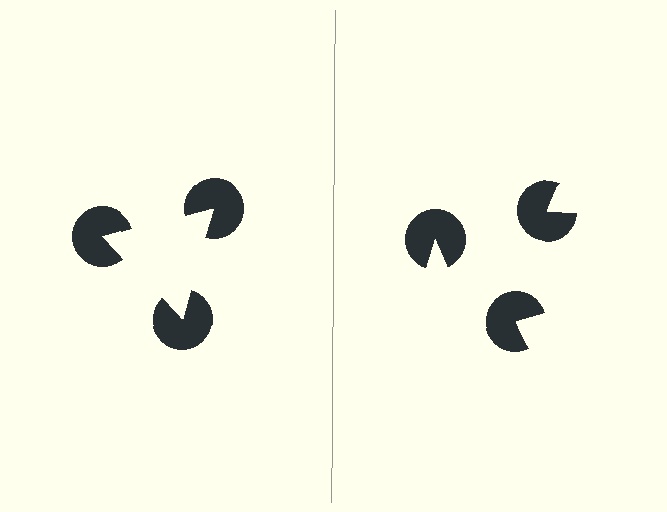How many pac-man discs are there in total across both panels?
6 — 3 on each side.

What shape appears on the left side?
An illusory triangle.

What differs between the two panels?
The pac-man discs are positioned identically on both sides; only the wedge orientations differ. On the left they align to a triangle; on the right they are misaligned.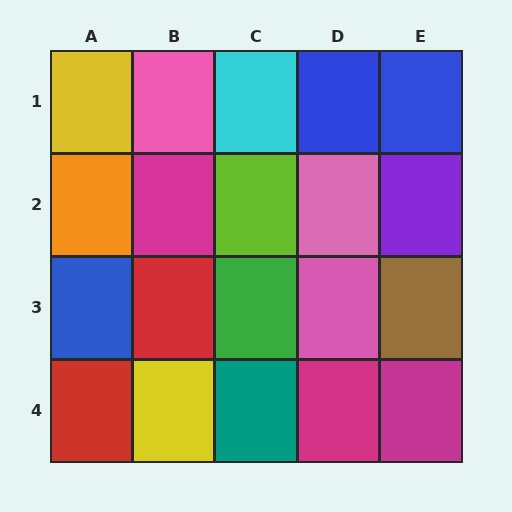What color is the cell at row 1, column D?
Blue.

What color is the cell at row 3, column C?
Green.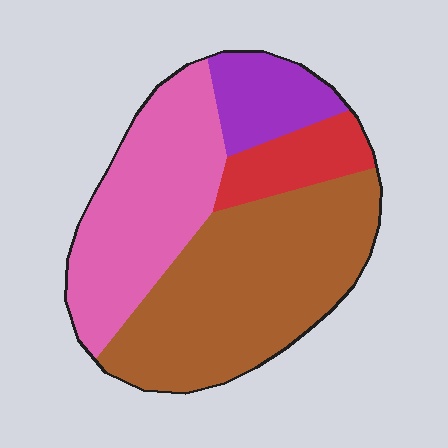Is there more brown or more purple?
Brown.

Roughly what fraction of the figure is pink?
Pink covers around 30% of the figure.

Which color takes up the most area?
Brown, at roughly 45%.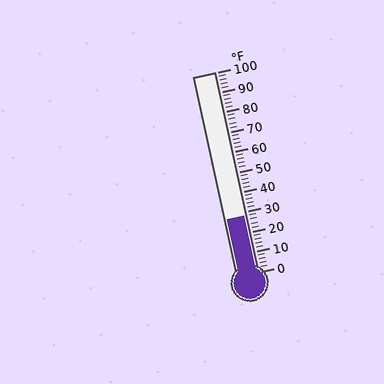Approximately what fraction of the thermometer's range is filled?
The thermometer is filled to approximately 30% of its range.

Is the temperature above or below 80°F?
The temperature is below 80°F.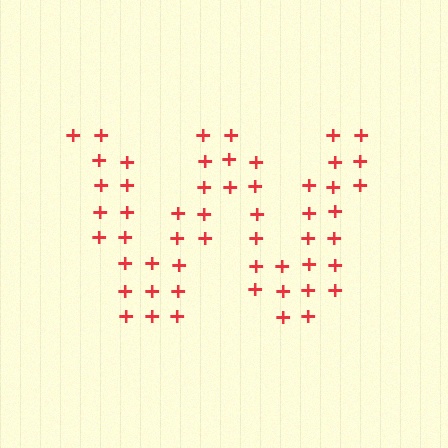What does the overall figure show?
The overall figure shows the letter W.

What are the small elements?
The small elements are plus signs.